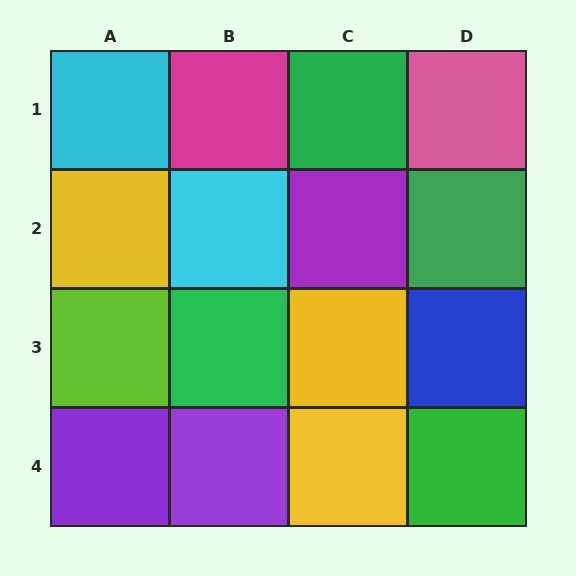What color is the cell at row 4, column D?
Green.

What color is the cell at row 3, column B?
Green.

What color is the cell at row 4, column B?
Purple.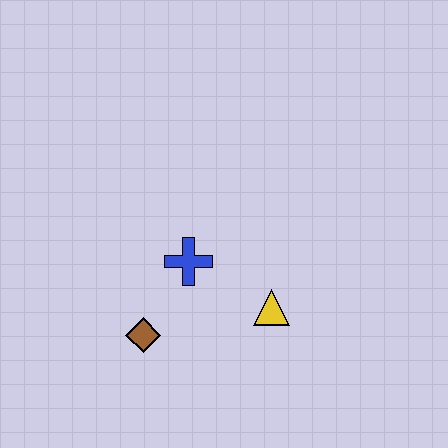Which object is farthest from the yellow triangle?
The brown diamond is farthest from the yellow triangle.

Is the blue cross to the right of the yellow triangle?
No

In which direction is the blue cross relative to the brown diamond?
The blue cross is above the brown diamond.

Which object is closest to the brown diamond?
The blue cross is closest to the brown diamond.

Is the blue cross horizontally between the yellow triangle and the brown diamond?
Yes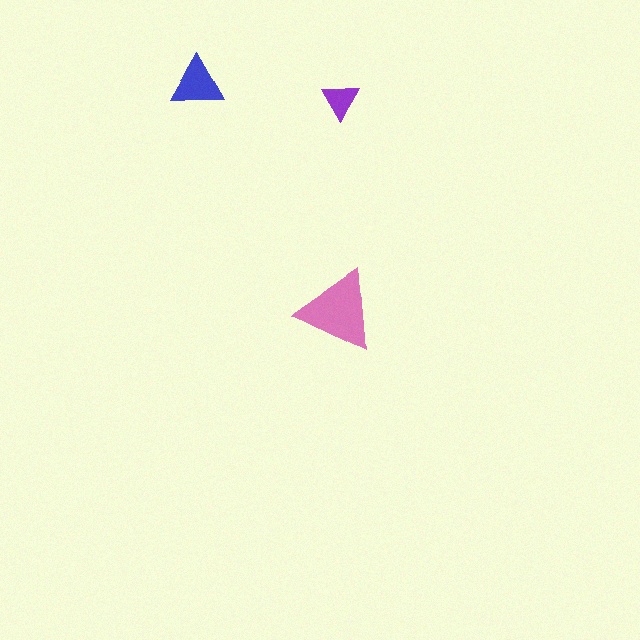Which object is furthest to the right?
The purple triangle is rightmost.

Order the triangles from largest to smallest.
the pink one, the blue one, the purple one.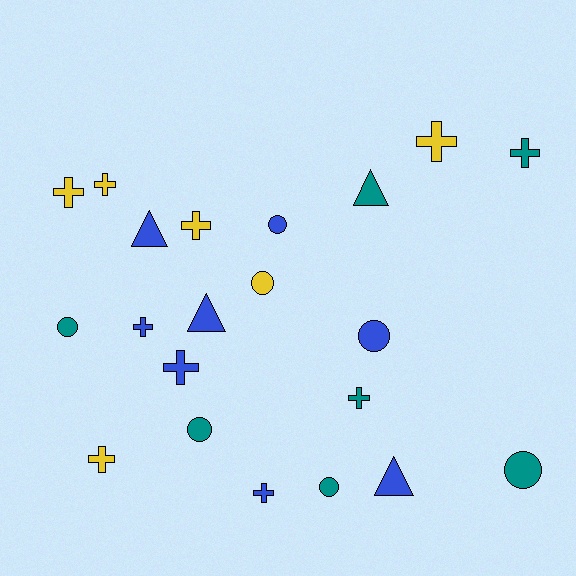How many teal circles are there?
There are 4 teal circles.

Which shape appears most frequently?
Cross, with 10 objects.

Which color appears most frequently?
Blue, with 8 objects.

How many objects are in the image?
There are 21 objects.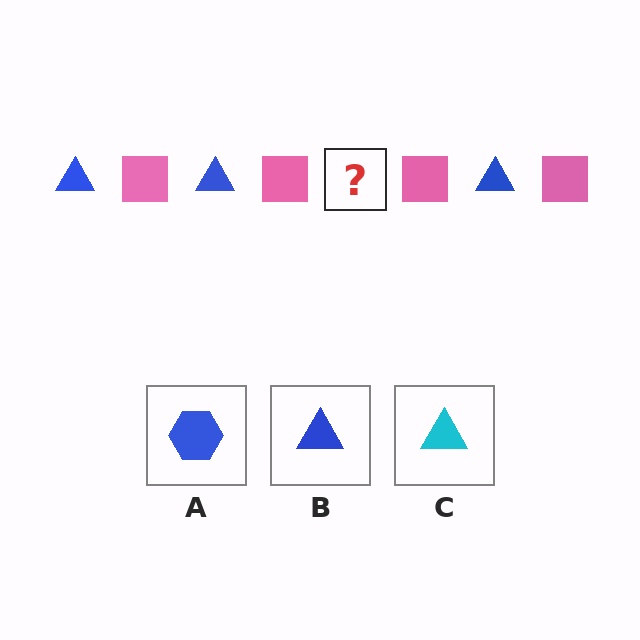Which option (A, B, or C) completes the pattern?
B.